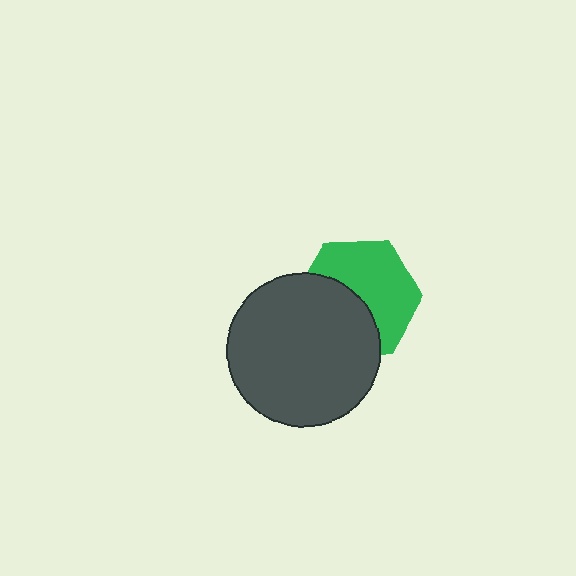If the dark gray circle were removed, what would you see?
You would see the complete green hexagon.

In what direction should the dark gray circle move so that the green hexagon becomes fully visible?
The dark gray circle should move toward the lower-left. That is the shortest direction to clear the overlap and leave the green hexagon fully visible.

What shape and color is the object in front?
The object in front is a dark gray circle.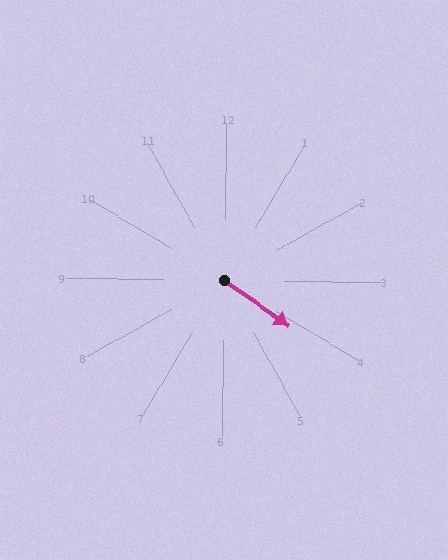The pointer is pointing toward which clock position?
Roughly 4 o'clock.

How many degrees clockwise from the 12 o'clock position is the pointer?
Approximately 124 degrees.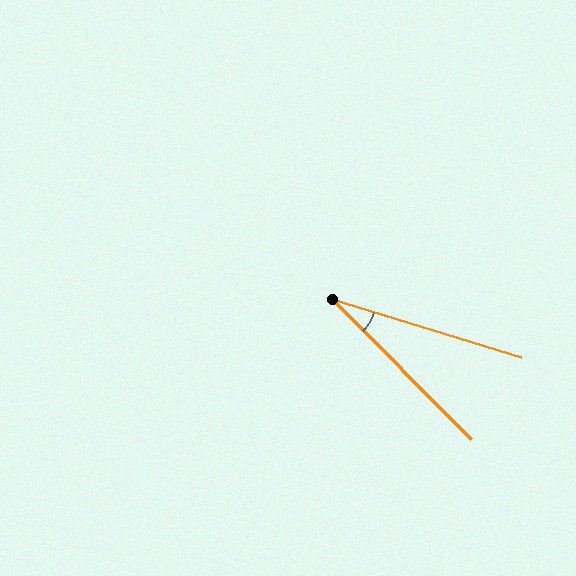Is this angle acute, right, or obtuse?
It is acute.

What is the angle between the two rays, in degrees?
Approximately 28 degrees.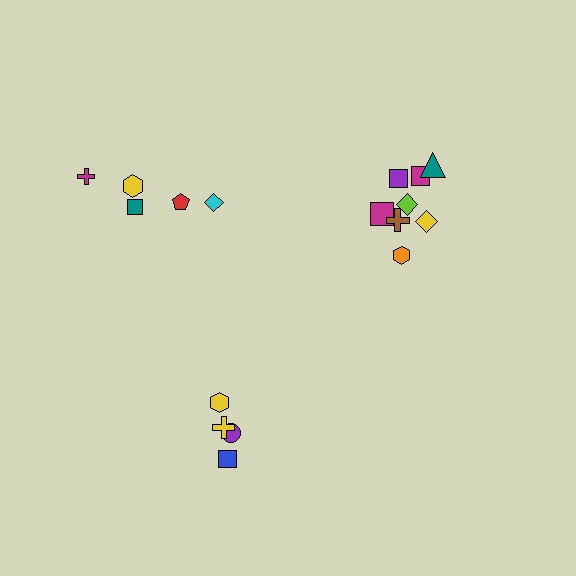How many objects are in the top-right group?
There are 8 objects.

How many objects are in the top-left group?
There are 5 objects.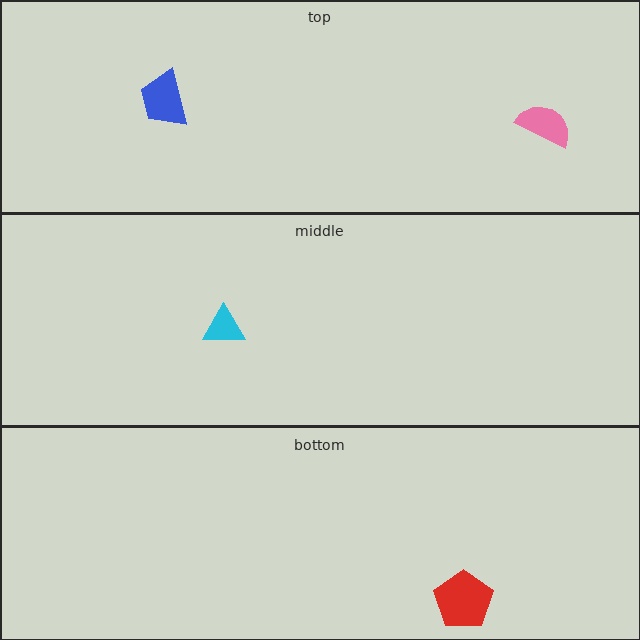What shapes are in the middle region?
The cyan triangle.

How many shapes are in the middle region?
1.